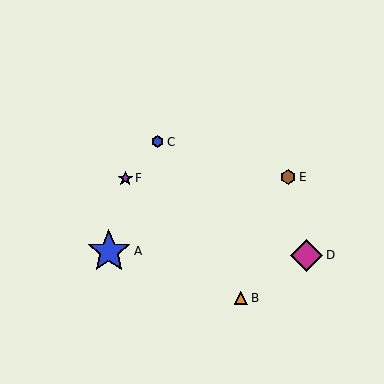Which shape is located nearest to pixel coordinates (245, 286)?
The orange triangle (labeled B) at (241, 298) is nearest to that location.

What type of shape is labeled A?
Shape A is a blue star.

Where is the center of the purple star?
The center of the purple star is at (125, 178).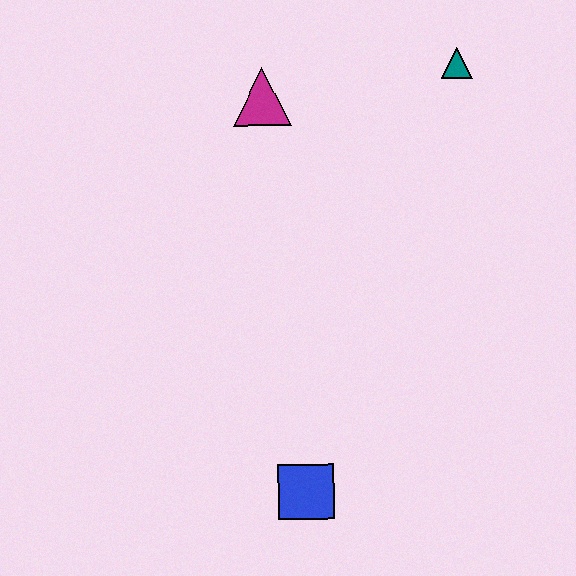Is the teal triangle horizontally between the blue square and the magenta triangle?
No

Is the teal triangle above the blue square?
Yes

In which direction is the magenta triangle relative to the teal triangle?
The magenta triangle is to the left of the teal triangle.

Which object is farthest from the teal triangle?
The blue square is farthest from the teal triangle.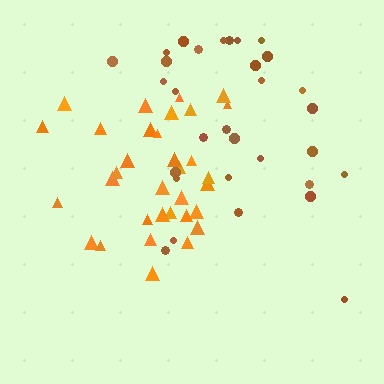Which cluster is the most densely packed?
Orange.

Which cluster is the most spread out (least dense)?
Brown.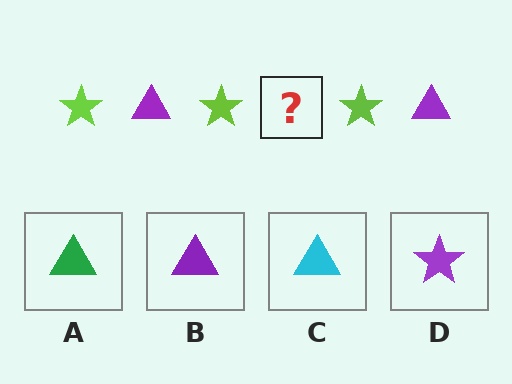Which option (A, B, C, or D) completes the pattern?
B.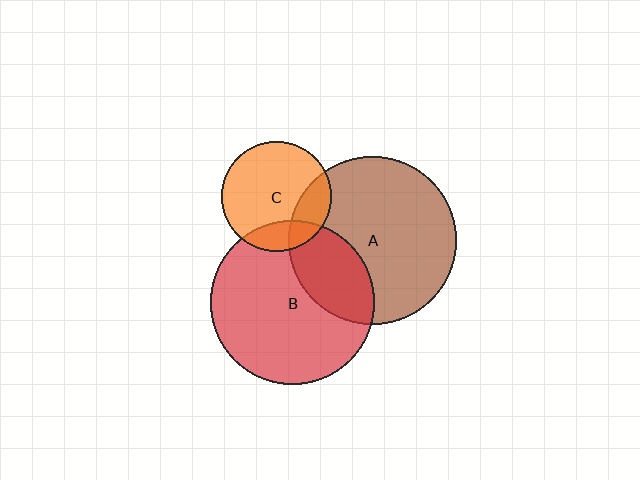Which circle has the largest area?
Circle A (brown).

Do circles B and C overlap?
Yes.